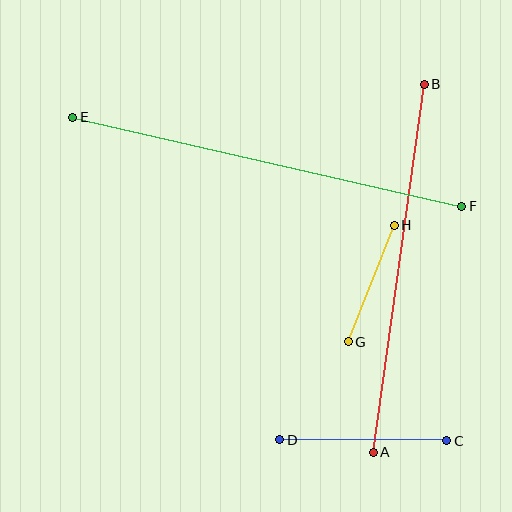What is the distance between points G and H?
The distance is approximately 125 pixels.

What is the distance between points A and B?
The distance is approximately 371 pixels.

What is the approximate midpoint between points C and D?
The midpoint is at approximately (363, 440) pixels.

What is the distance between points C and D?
The distance is approximately 167 pixels.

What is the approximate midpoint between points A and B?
The midpoint is at approximately (399, 268) pixels.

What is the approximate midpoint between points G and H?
The midpoint is at approximately (371, 284) pixels.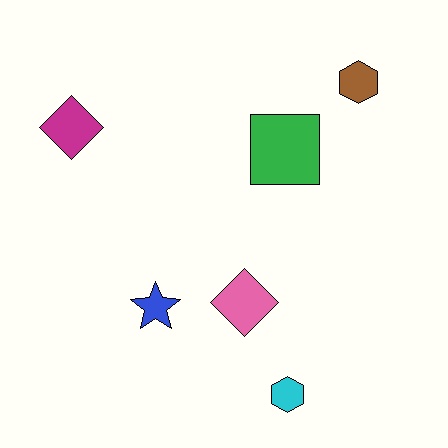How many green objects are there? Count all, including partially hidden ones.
There is 1 green object.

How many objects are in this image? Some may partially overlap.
There are 6 objects.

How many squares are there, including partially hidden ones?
There is 1 square.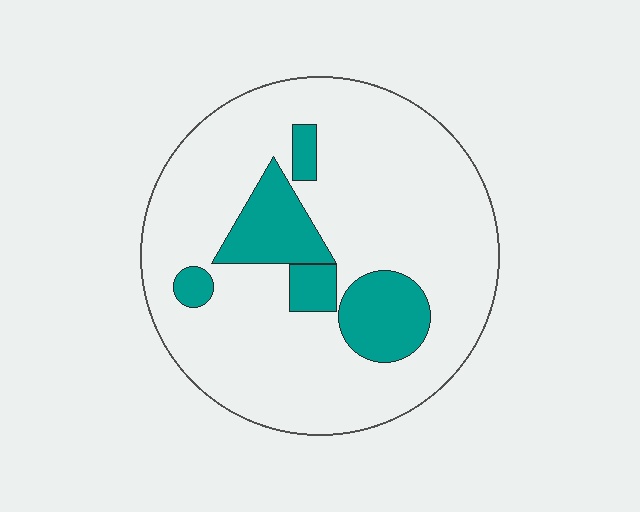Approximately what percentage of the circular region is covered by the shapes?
Approximately 20%.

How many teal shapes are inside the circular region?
5.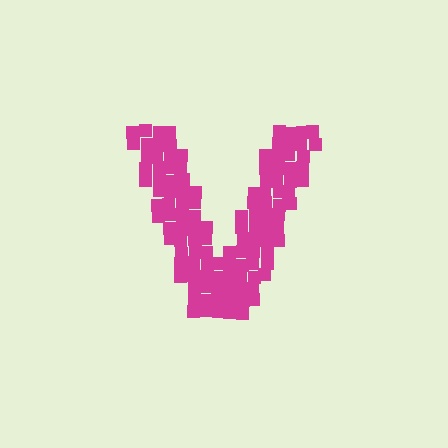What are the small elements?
The small elements are squares.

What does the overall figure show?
The overall figure shows the letter V.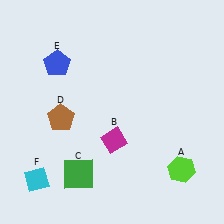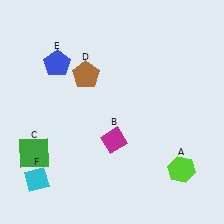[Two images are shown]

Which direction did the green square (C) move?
The green square (C) moved left.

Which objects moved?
The objects that moved are: the green square (C), the brown pentagon (D).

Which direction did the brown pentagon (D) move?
The brown pentagon (D) moved up.